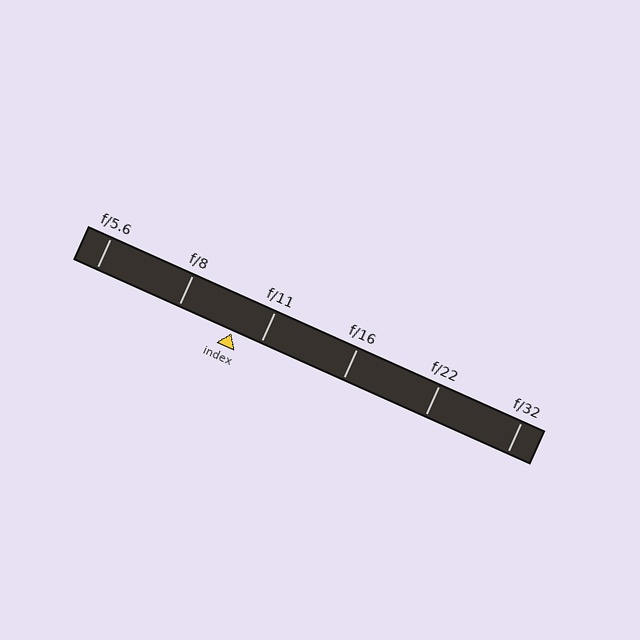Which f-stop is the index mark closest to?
The index mark is closest to f/11.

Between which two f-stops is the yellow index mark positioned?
The index mark is between f/8 and f/11.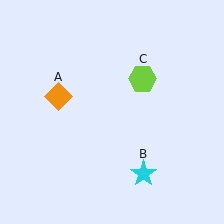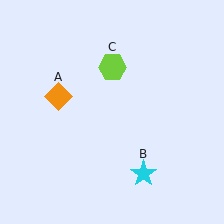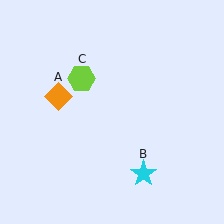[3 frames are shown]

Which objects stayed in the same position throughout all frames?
Orange diamond (object A) and cyan star (object B) remained stationary.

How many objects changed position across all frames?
1 object changed position: lime hexagon (object C).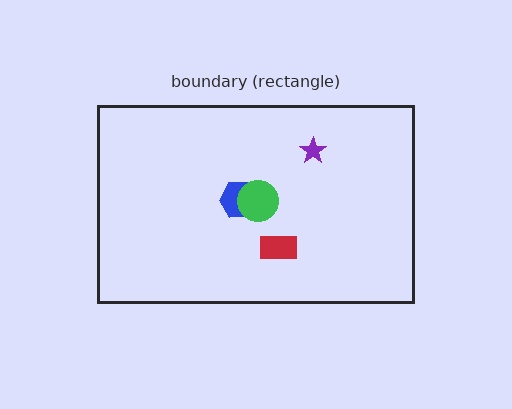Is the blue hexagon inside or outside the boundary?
Inside.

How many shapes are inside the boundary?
4 inside, 0 outside.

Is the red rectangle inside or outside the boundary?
Inside.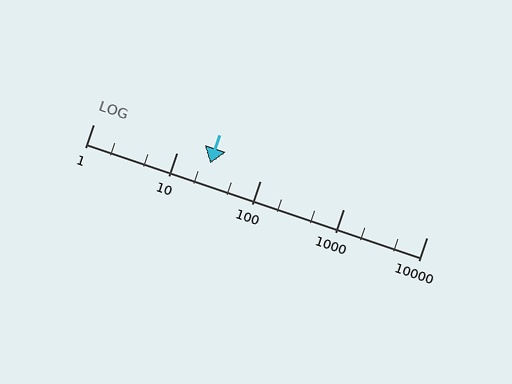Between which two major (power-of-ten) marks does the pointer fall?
The pointer is between 10 and 100.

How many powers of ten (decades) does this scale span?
The scale spans 4 decades, from 1 to 10000.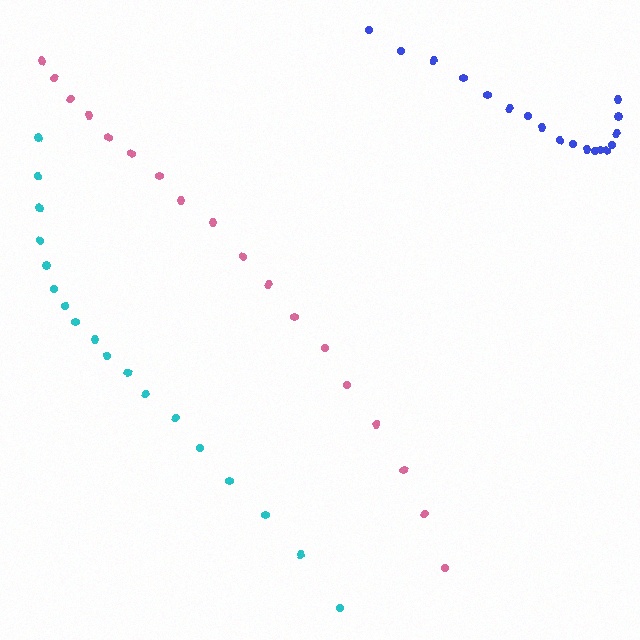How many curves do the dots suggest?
There are 3 distinct paths.